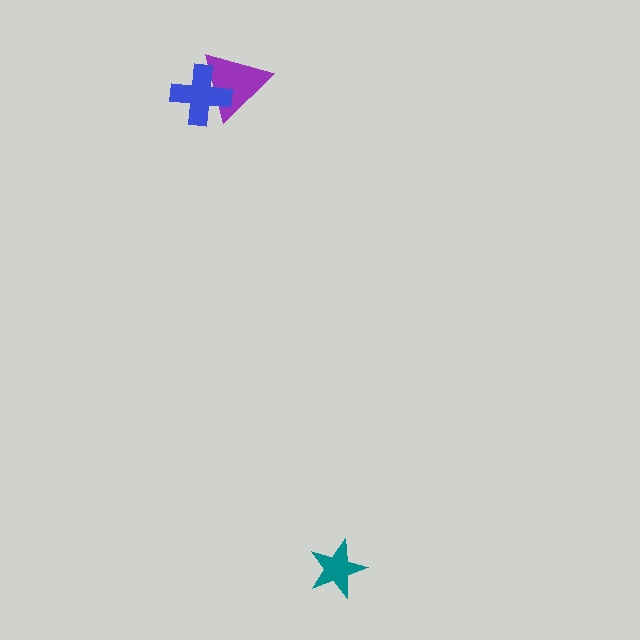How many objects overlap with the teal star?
0 objects overlap with the teal star.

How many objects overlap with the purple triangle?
1 object overlaps with the purple triangle.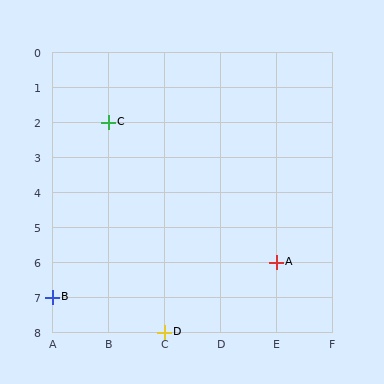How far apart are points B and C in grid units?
Points B and C are 1 column and 5 rows apart (about 5.1 grid units diagonally).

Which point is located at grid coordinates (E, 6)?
Point A is at (E, 6).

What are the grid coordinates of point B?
Point B is at grid coordinates (A, 7).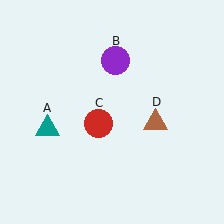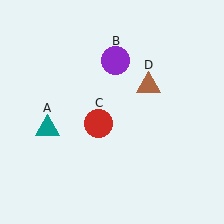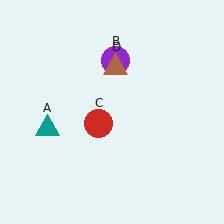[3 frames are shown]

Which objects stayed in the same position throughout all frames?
Teal triangle (object A) and purple circle (object B) and red circle (object C) remained stationary.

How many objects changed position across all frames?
1 object changed position: brown triangle (object D).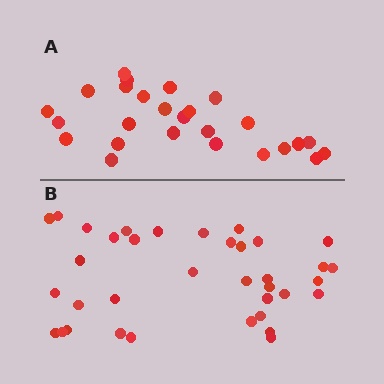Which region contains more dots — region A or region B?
Region B (the bottom region) has more dots.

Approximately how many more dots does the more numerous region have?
Region B has roughly 10 or so more dots than region A.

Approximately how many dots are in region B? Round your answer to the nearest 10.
About 40 dots. (The exact count is 36, which rounds to 40.)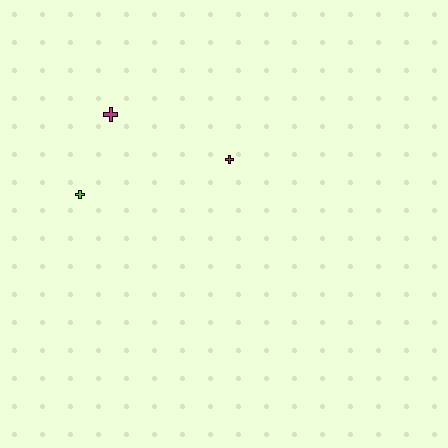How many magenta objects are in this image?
There is 1 magenta object.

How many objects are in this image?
There are 3 objects.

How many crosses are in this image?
There are 3 crosses.